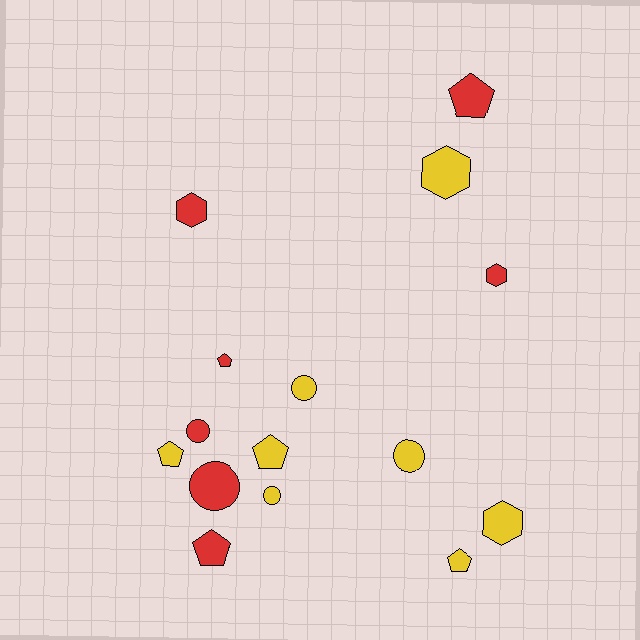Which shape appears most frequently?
Pentagon, with 6 objects.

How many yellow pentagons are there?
There are 3 yellow pentagons.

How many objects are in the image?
There are 15 objects.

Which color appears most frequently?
Yellow, with 8 objects.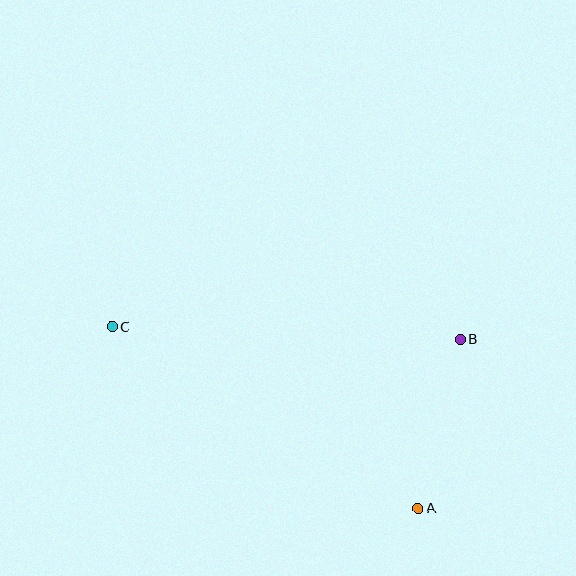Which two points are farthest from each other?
Points A and C are farthest from each other.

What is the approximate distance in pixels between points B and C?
The distance between B and C is approximately 348 pixels.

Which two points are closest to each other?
Points A and B are closest to each other.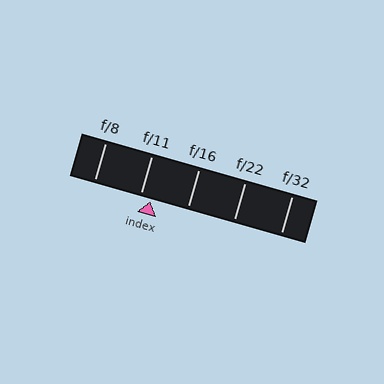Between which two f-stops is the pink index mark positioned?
The index mark is between f/11 and f/16.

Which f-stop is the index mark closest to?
The index mark is closest to f/11.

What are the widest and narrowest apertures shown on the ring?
The widest aperture shown is f/8 and the narrowest is f/32.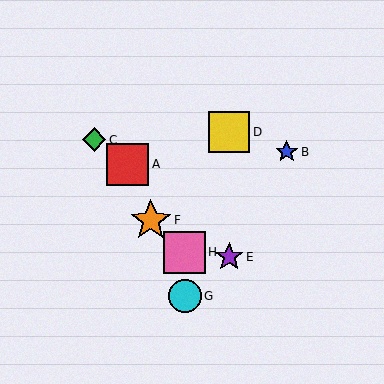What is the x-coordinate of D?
Object D is at x≈229.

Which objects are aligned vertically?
Objects D, E are aligned vertically.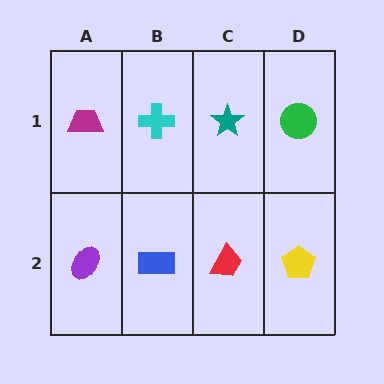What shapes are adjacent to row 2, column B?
A cyan cross (row 1, column B), a purple ellipse (row 2, column A), a red trapezoid (row 2, column C).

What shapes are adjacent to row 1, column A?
A purple ellipse (row 2, column A), a cyan cross (row 1, column B).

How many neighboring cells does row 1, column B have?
3.